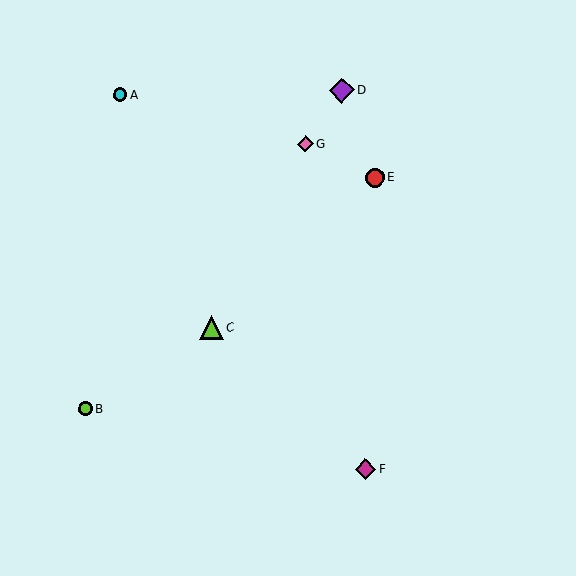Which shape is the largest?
The purple diamond (labeled D) is the largest.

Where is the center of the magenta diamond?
The center of the magenta diamond is at (365, 469).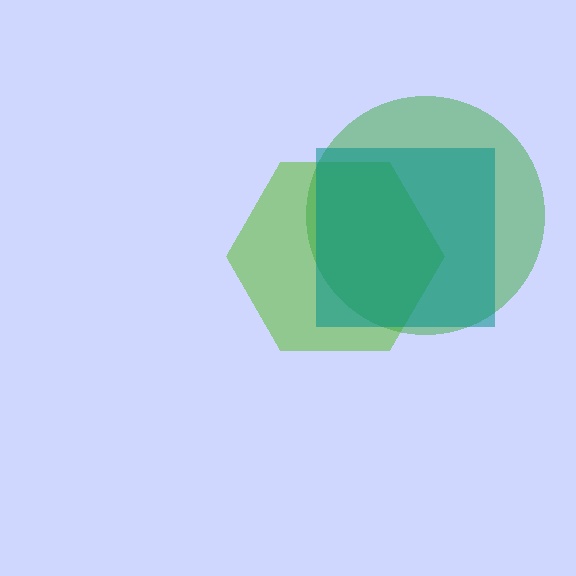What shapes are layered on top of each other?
The layered shapes are: a lime hexagon, a green circle, a teal square.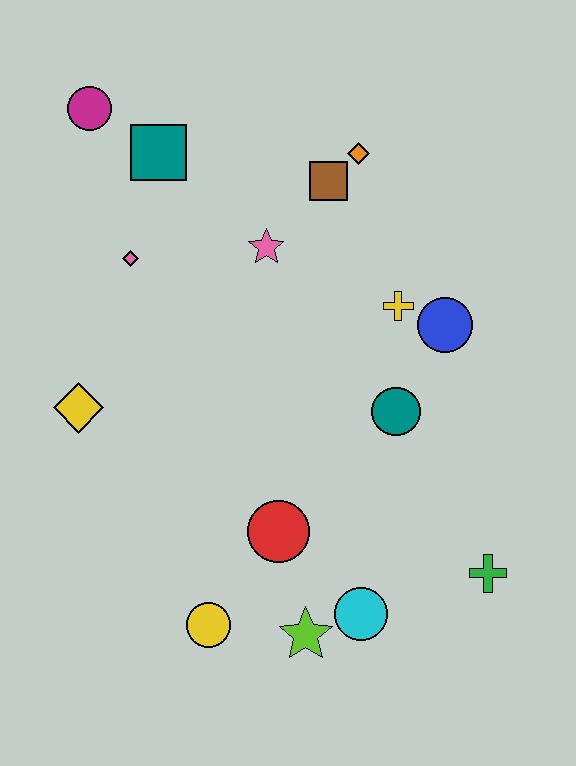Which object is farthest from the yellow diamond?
The green cross is farthest from the yellow diamond.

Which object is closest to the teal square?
The magenta circle is closest to the teal square.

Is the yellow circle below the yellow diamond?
Yes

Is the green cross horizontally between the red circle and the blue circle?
No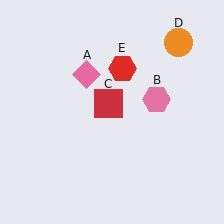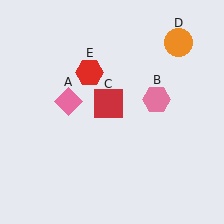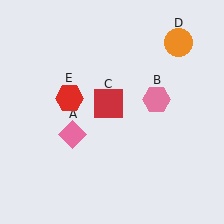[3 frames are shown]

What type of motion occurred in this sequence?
The pink diamond (object A), red hexagon (object E) rotated counterclockwise around the center of the scene.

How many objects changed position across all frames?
2 objects changed position: pink diamond (object A), red hexagon (object E).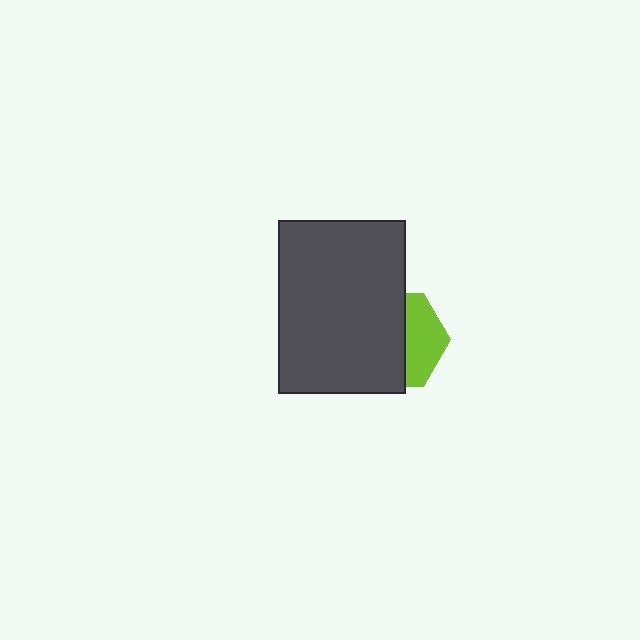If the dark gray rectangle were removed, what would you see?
You would see the complete lime hexagon.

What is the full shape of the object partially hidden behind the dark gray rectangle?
The partially hidden object is a lime hexagon.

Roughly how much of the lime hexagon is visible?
A small part of it is visible (roughly 39%).